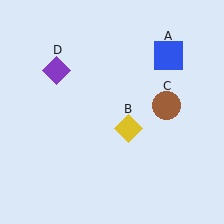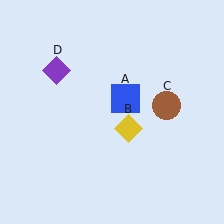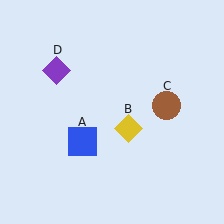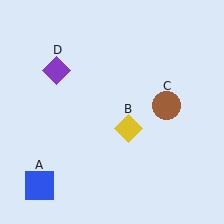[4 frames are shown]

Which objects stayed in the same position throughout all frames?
Yellow diamond (object B) and brown circle (object C) and purple diamond (object D) remained stationary.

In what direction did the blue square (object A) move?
The blue square (object A) moved down and to the left.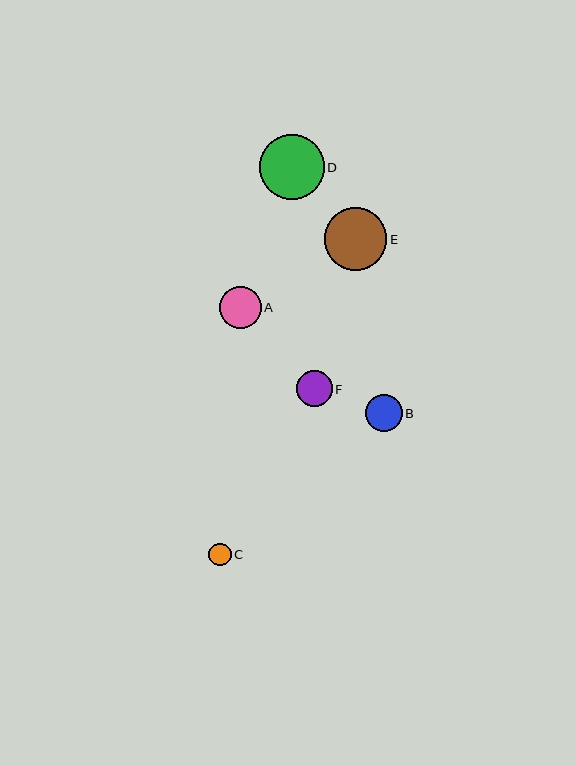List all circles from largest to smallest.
From largest to smallest: D, E, A, B, F, C.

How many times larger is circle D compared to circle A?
Circle D is approximately 1.6 times the size of circle A.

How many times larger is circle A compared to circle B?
Circle A is approximately 1.1 times the size of circle B.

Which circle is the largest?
Circle D is the largest with a size of approximately 65 pixels.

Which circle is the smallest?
Circle C is the smallest with a size of approximately 22 pixels.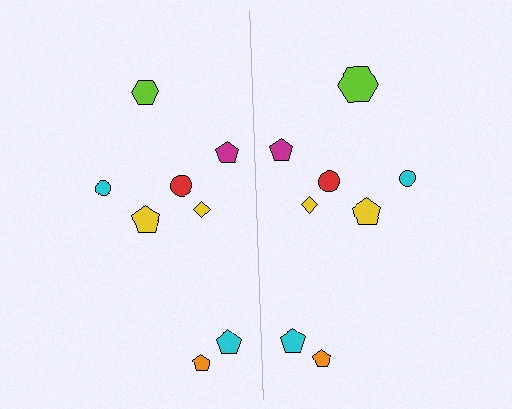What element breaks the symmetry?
The lime hexagon on the right side has a different size than its mirror counterpart.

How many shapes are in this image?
There are 16 shapes in this image.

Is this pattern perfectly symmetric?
No, the pattern is not perfectly symmetric. The lime hexagon on the right side has a different size than its mirror counterpart.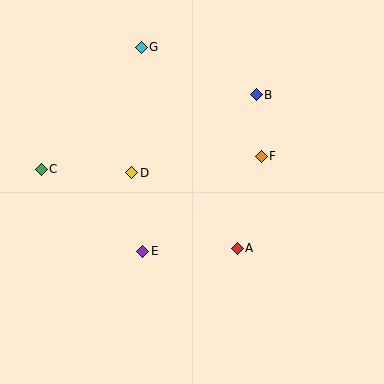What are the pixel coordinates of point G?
Point G is at (141, 47).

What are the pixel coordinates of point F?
Point F is at (261, 156).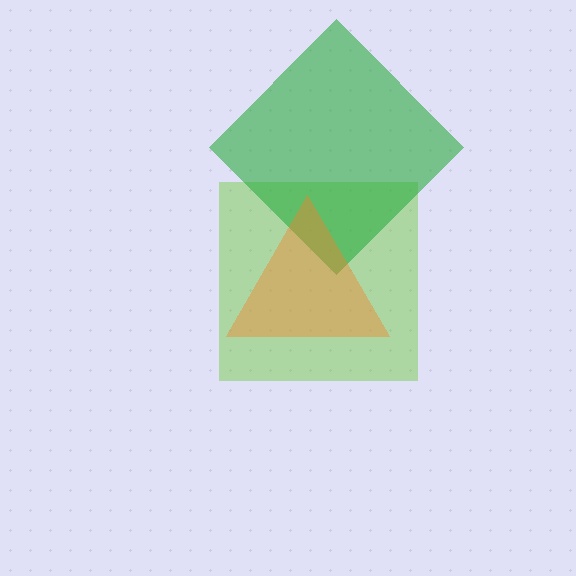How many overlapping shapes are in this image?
There are 3 overlapping shapes in the image.